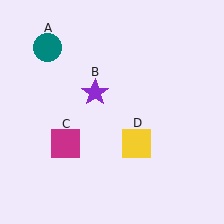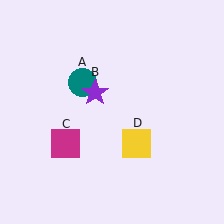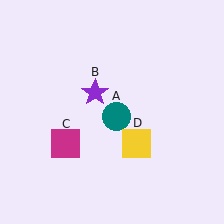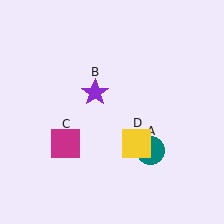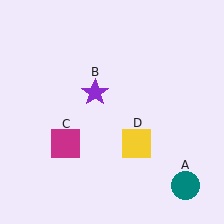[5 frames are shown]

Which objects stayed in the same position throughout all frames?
Purple star (object B) and magenta square (object C) and yellow square (object D) remained stationary.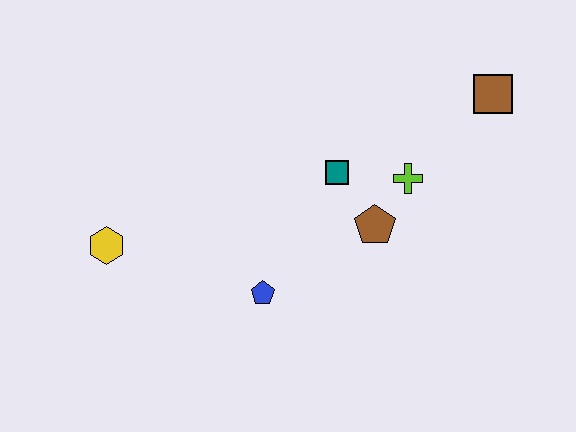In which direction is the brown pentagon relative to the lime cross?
The brown pentagon is below the lime cross.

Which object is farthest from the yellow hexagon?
The brown square is farthest from the yellow hexagon.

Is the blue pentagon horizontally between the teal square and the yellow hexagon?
Yes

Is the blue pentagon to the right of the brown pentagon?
No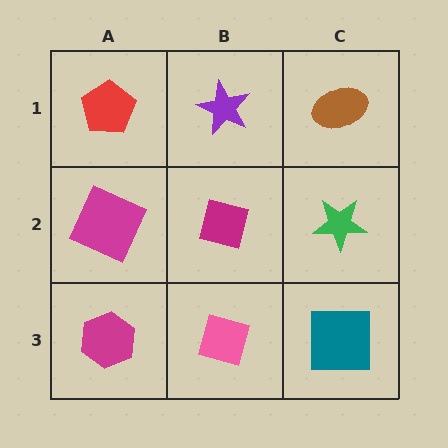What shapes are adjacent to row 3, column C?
A green star (row 2, column C), a pink square (row 3, column B).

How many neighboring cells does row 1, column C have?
2.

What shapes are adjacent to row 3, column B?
A magenta square (row 2, column B), a magenta hexagon (row 3, column A), a teal square (row 3, column C).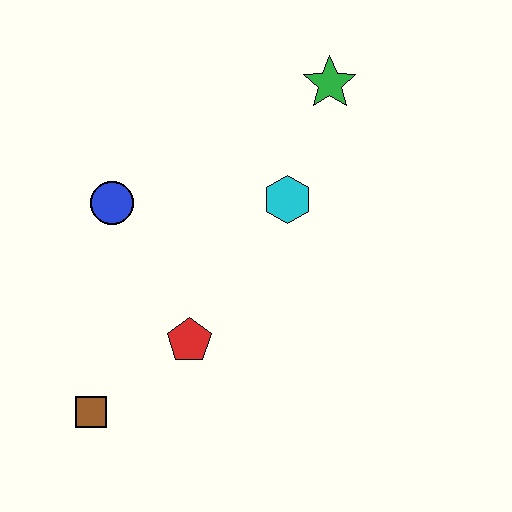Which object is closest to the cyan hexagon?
The green star is closest to the cyan hexagon.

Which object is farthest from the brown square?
The green star is farthest from the brown square.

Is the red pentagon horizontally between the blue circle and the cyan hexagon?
Yes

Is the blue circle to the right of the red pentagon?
No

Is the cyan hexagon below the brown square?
No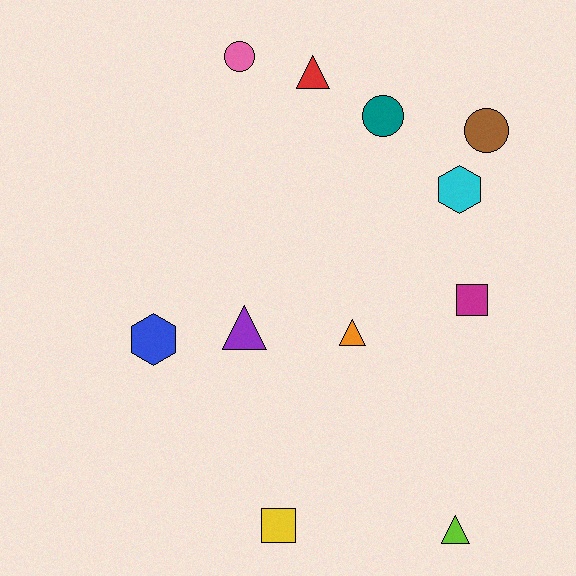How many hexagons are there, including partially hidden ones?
There are 2 hexagons.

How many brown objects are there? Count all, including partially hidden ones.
There is 1 brown object.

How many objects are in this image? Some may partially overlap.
There are 11 objects.